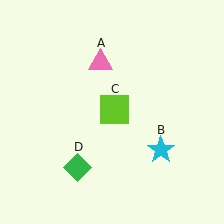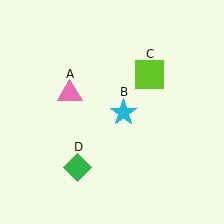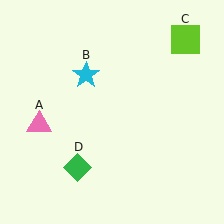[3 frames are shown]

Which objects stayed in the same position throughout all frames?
Green diamond (object D) remained stationary.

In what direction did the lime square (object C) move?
The lime square (object C) moved up and to the right.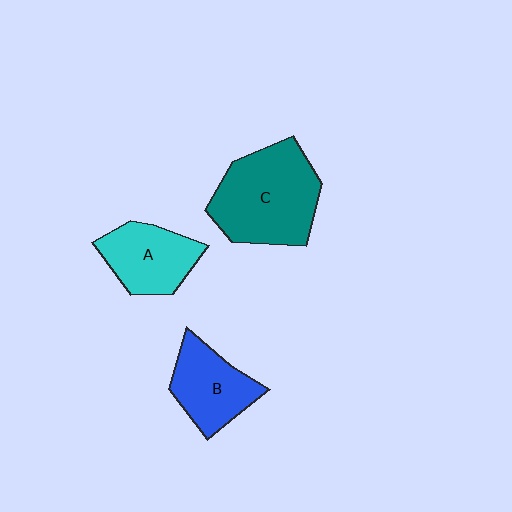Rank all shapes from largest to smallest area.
From largest to smallest: C (teal), A (cyan), B (blue).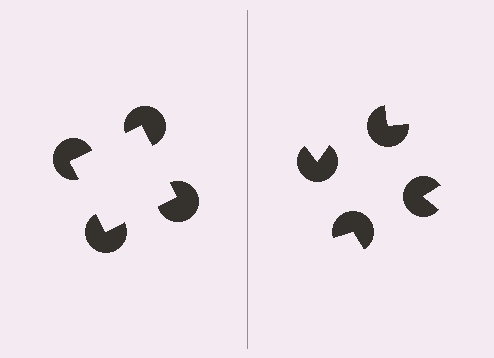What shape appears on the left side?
An illusory square.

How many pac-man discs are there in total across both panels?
8 — 4 on each side.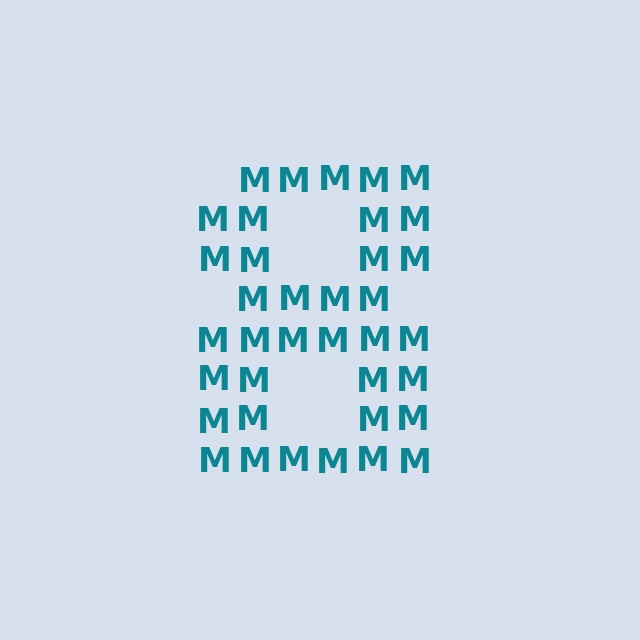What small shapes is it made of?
It is made of small letter M's.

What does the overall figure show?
The overall figure shows the digit 8.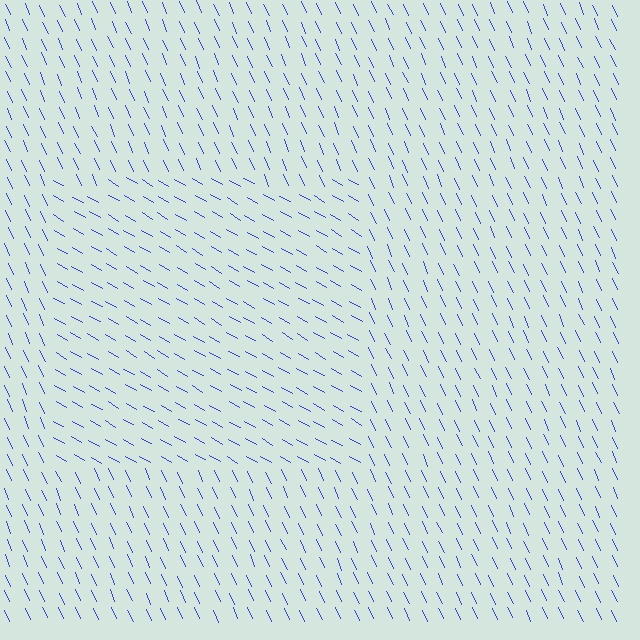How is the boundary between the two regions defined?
The boundary is defined purely by a change in line orientation (approximately 36 degrees difference). All lines are the same color and thickness.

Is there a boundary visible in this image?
Yes, there is a texture boundary formed by a change in line orientation.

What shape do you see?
I see a rectangle.